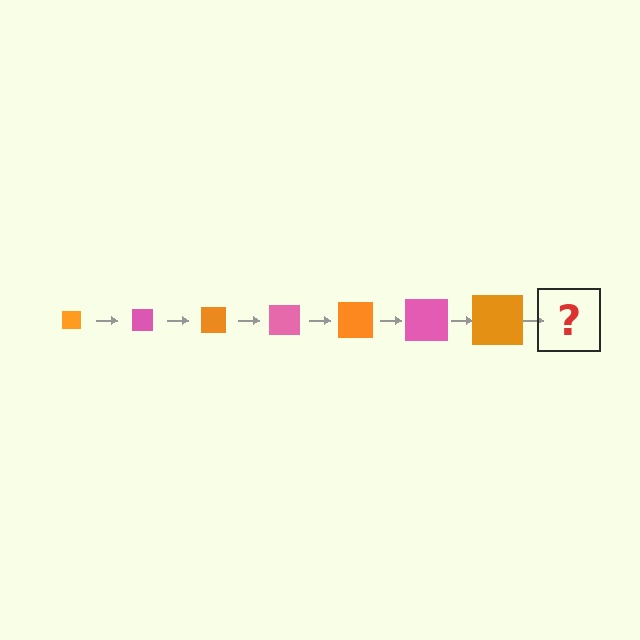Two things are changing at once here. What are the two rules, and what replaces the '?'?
The two rules are that the square grows larger each step and the color cycles through orange and pink. The '?' should be a pink square, larger than the previous one.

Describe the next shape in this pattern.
It should be a pink square, larger than the previous one.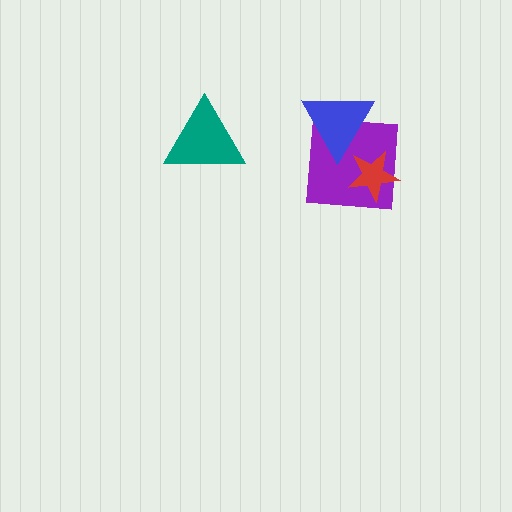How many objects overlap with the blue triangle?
1 object overlaps with the blue triangle.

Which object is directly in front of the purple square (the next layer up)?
The red star is directly in front of the purple square.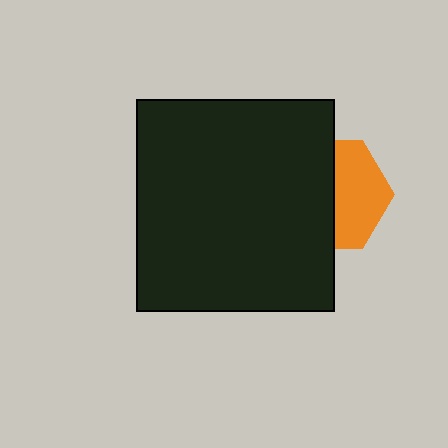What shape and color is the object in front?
The object in front is a black rectangle.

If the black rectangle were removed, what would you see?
You would see the complete orange hexagon.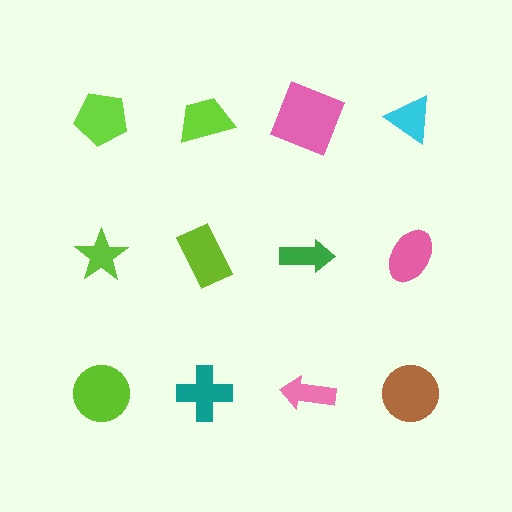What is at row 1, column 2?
A lime trapezoid.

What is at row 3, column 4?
A brown circle.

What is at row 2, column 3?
A green arrow.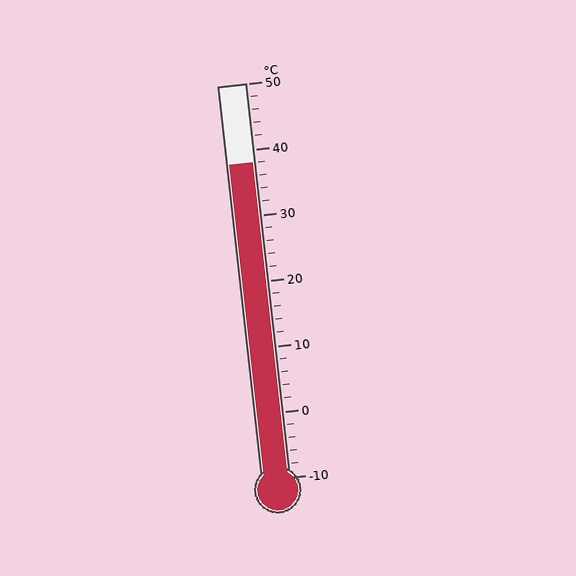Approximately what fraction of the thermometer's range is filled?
The thermometer is filled to approximately 80% of its range.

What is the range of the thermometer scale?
The thermometer scale ranges from -10°C to 50°C.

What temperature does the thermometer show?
The thermometer shows approximately 38°C.